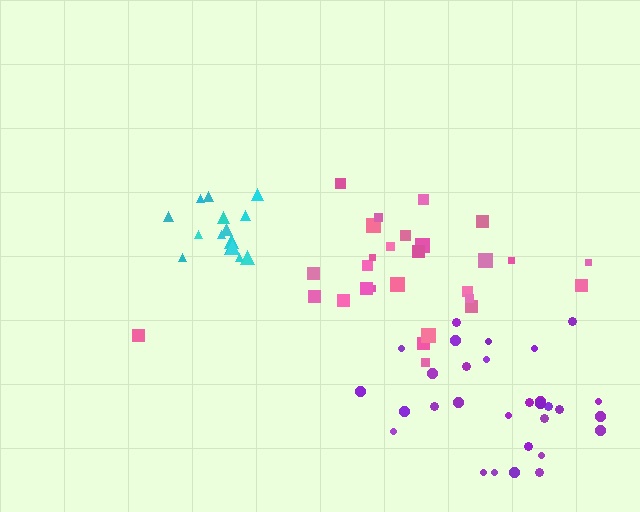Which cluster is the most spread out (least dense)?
Purple.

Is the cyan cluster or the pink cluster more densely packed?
Cyan.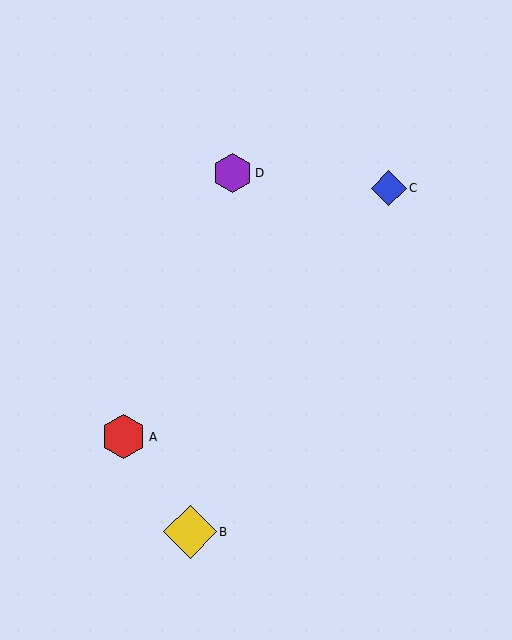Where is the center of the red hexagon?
The center of the red hexagon is at (124, 437).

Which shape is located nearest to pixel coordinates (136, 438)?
The red hexagon (labeled A) at (124, 437) is nearest to that location.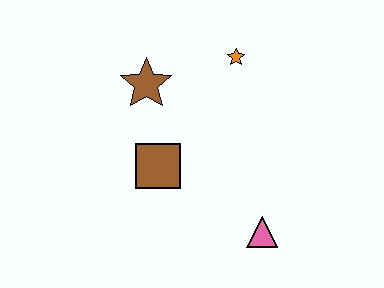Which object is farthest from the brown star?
The pink triangle is farthest from the brown star.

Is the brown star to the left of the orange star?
Yes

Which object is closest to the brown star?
The brown square is closest to the brown star.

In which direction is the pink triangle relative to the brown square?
The pink triangle is to the right of the brown square.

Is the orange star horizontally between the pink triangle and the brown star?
Yes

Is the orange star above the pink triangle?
Yes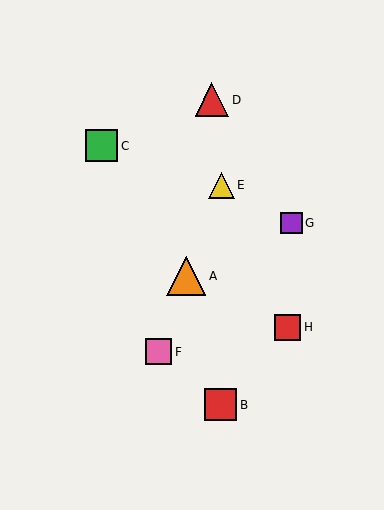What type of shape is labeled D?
Shape D is a red triangle.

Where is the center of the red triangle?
The center of the red triangle is at (212, 100).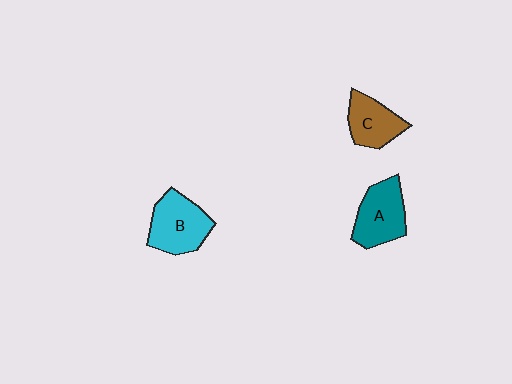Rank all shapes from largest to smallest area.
From largest to smallest: B (cyan), A (teal), C (brown).